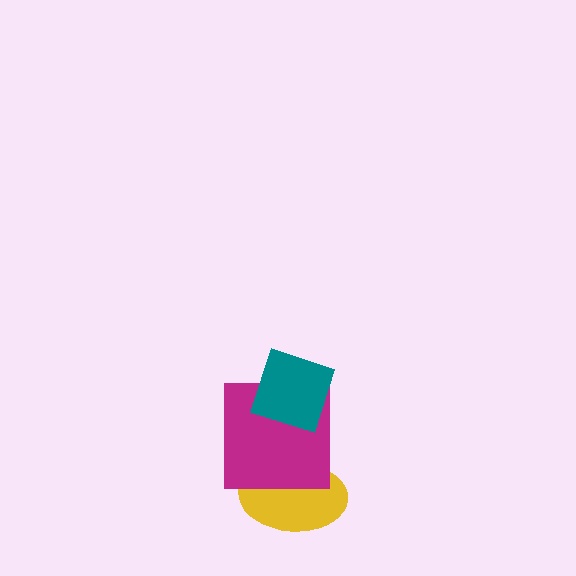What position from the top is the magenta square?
The magenta square is 2nd from the top.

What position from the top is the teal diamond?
The teal diamond is 1st from the top.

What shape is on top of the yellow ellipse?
The magenta square is on top of the yellow ellipse.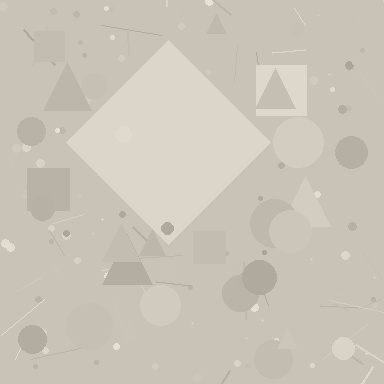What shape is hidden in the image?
A diamond is hidden in the image.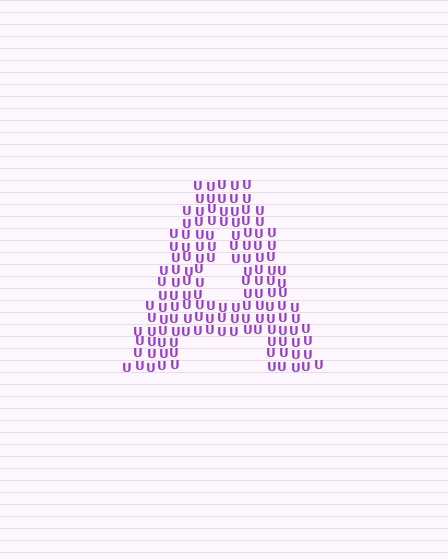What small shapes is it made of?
It is made of small letter U's.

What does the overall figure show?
The overall figure shows the letter A.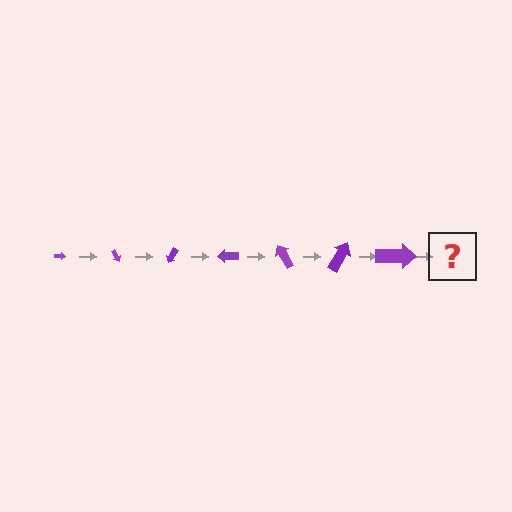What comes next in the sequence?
The next element should be an arrow, larger than the previous one and rotated 420 degrees from the start.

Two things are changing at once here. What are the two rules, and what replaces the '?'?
The two rules are that the arrow grows larger each step and it rotates 60 degrees each step. The '?' should be an arrow, larger than the previous one and rotated 420 degrees from the start.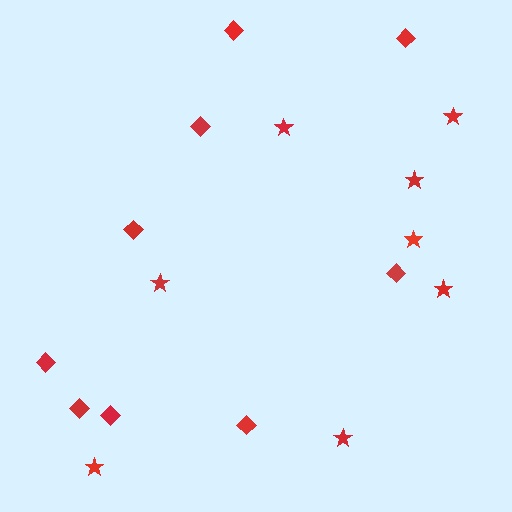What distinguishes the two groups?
There are 2 groups: one group of diamonds (9) and one group of stars (8).